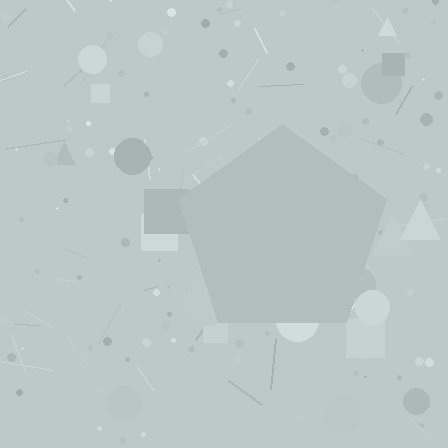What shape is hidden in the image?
A pentagon is hidden in the image.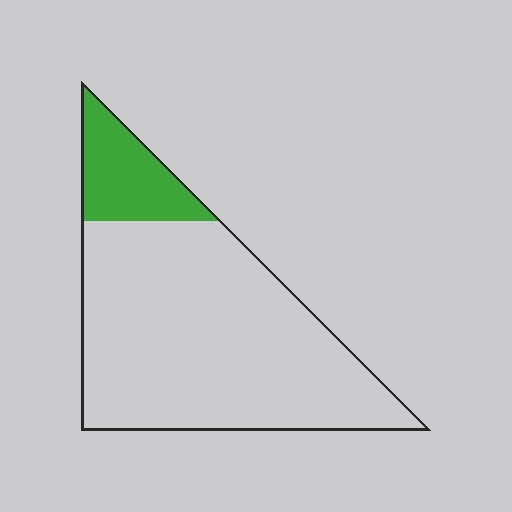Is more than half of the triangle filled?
No.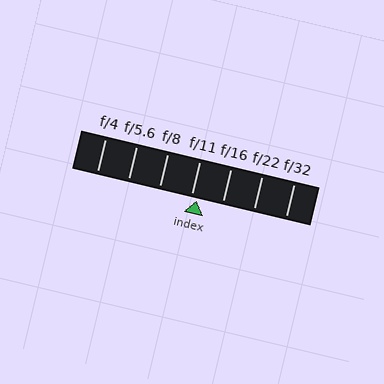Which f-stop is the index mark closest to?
The index mark is closest to f/11.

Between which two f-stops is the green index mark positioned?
The index mark is between f/11 and f/16.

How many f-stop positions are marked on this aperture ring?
There are 7 f-stop positions marked.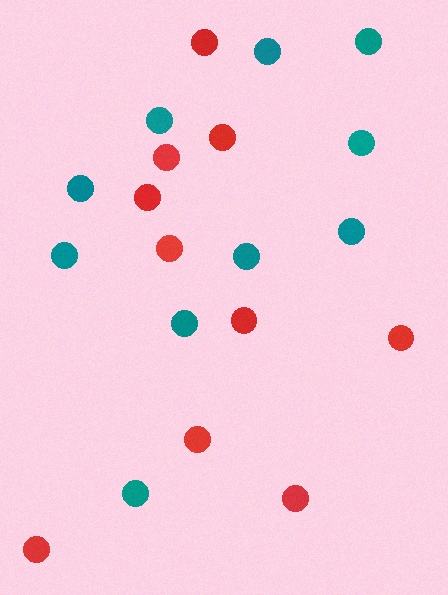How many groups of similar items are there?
There are 2 groups: one group of teal circles (10) and one group of red circles (10).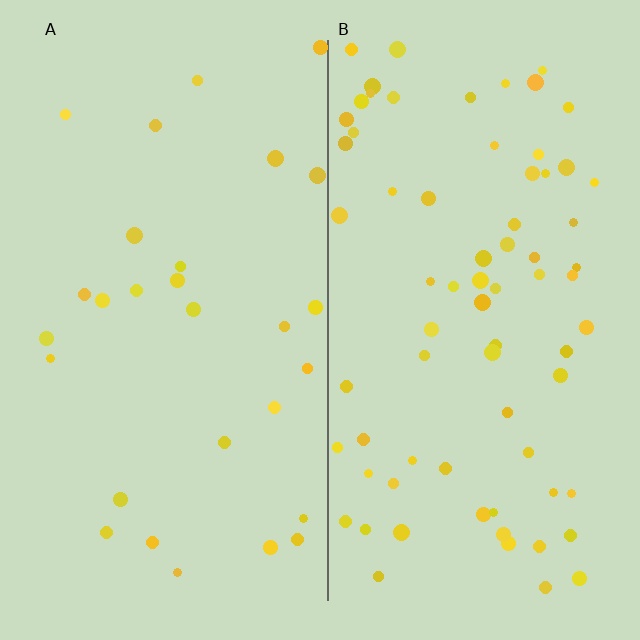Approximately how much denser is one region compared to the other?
Approximately 2.6× — region B over region A.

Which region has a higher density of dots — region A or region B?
B (the right).